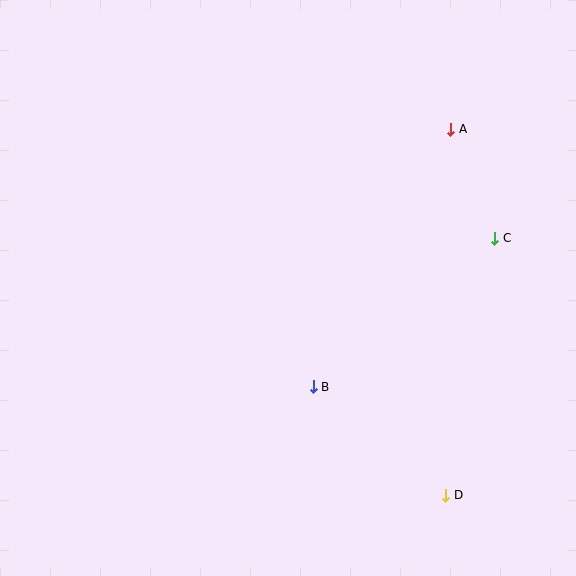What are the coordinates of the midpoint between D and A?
The midpoint between D and A is at (448, 312).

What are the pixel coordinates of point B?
Point B is at (313, 387).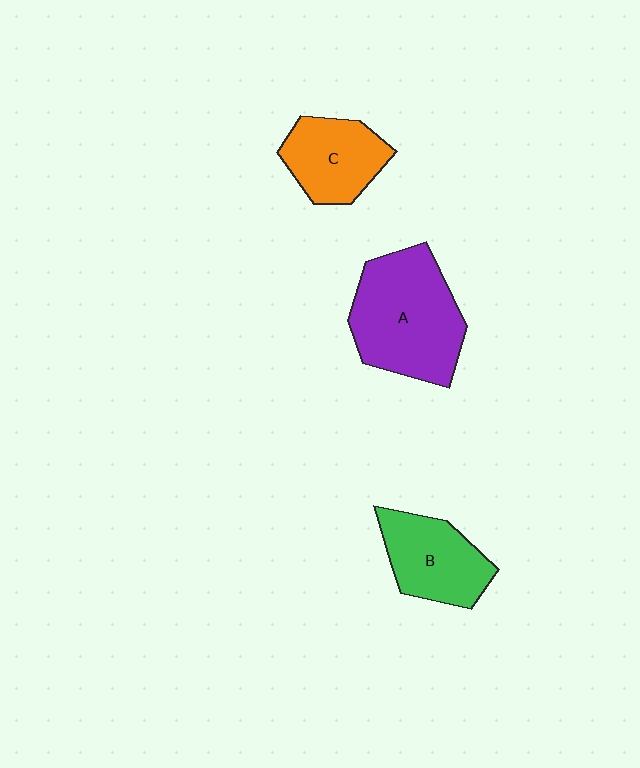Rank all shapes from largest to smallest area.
From largest to smallest: A (purple), B (green), C (orange).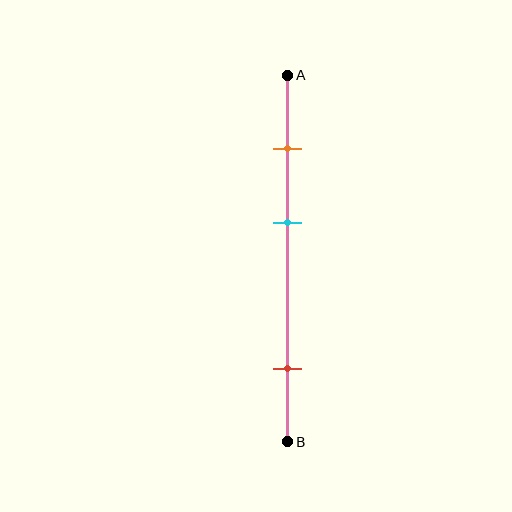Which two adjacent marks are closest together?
The orange and cyan marks are the closest adjacent pair.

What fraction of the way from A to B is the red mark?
The red mark is approximately 80% (0.8) of the way from A to B.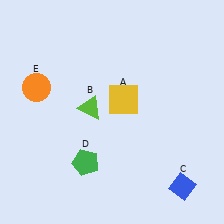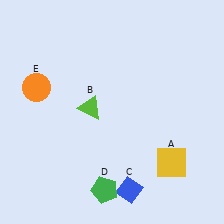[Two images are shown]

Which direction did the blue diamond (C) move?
The blue diamond (C) moved left.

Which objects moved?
The objects that moved are: the yellow square (A), the blue diamond (C), the green pentagon (D).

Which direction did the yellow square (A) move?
The yellow square (A) moved down.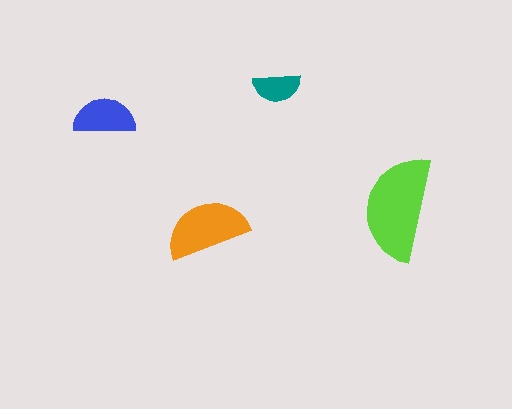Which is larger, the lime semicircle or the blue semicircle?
The lime one.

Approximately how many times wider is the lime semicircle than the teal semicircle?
About 2 times wider.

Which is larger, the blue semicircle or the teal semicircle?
The blue one.